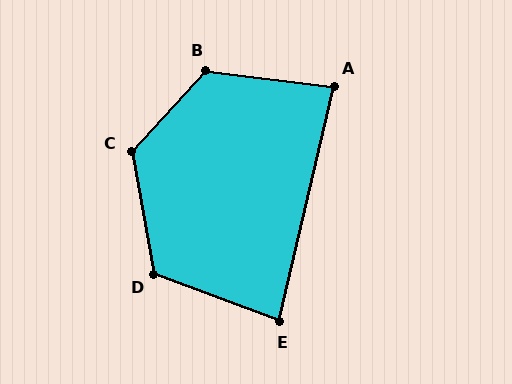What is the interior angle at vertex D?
Approximately 121 degrees (obtuse).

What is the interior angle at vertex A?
Approximately 84 degrees (acute).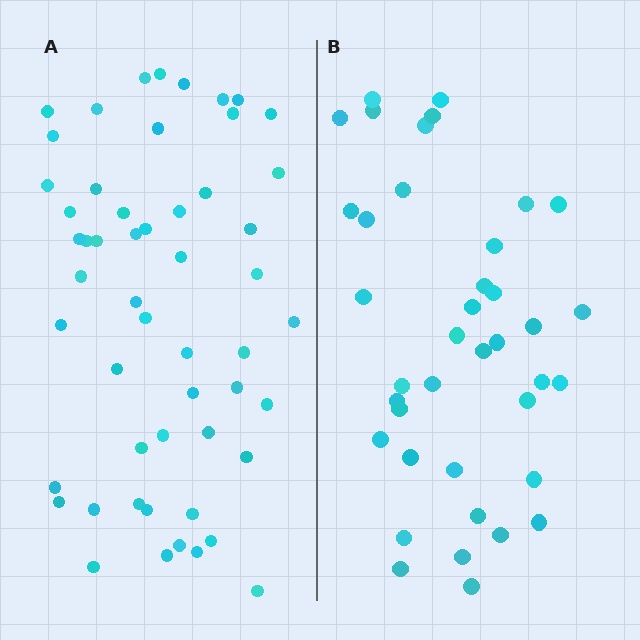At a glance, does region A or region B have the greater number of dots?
Region A (the left region) has more dots.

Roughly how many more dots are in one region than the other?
Region A has approximately 15 more dots than region B.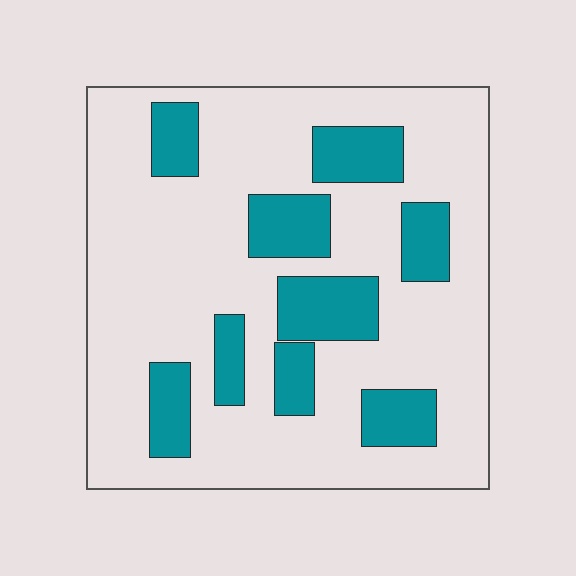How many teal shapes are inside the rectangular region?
9.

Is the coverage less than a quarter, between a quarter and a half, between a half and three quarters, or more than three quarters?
Less than a quarter.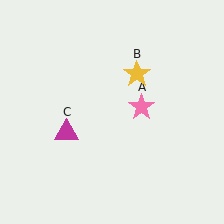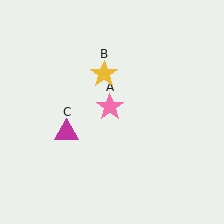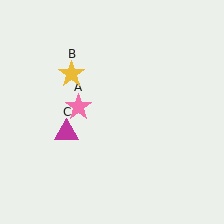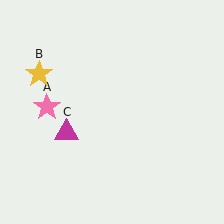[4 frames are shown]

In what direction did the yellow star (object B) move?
The yellow star (object B) moved left.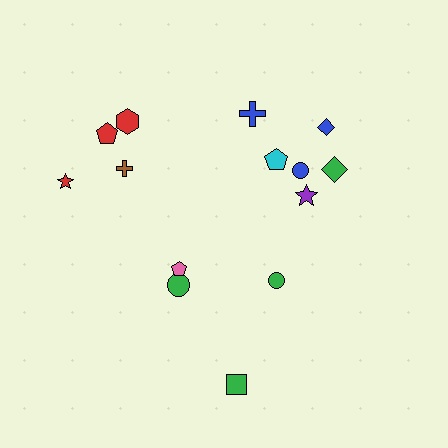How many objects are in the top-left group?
There are 4 objects.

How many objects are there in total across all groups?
There are 14 objects.